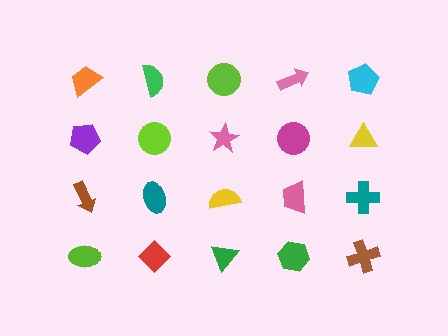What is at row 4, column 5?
A brown cross.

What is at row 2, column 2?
A lime circle.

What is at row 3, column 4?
A pink trapezoid.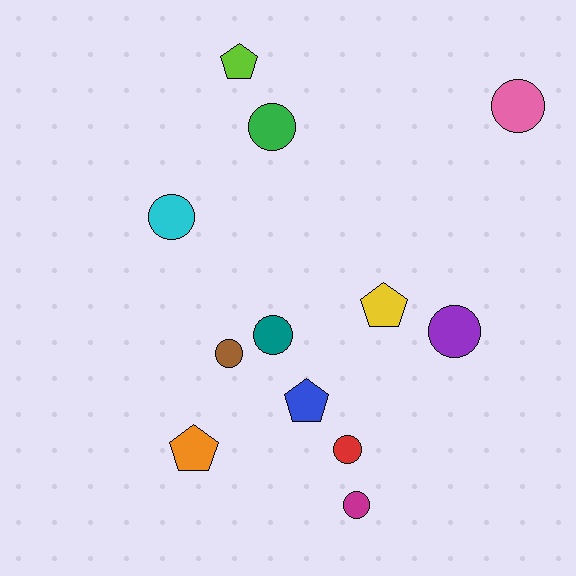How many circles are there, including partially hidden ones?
There are 8 circles.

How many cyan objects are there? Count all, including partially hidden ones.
There is 1 cyan object.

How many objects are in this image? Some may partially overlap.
There are 12 objects.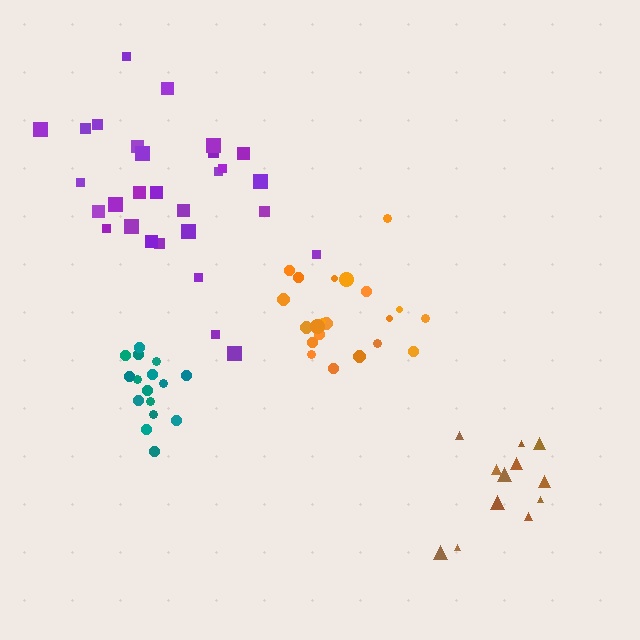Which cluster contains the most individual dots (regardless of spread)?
Purple (29).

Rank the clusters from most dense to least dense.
teal, orange, brown, purple.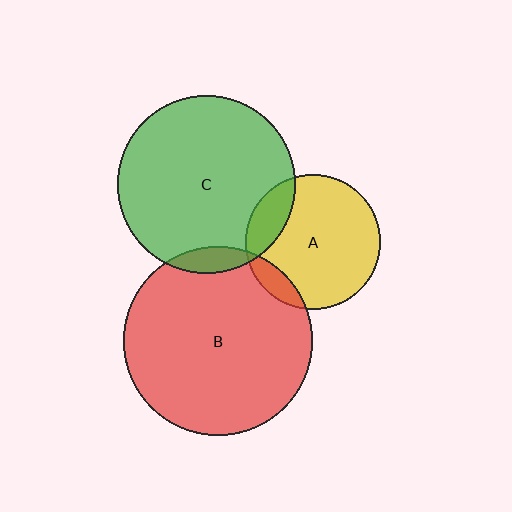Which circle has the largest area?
Circle B (red).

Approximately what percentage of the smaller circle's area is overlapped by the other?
Approximately 15%.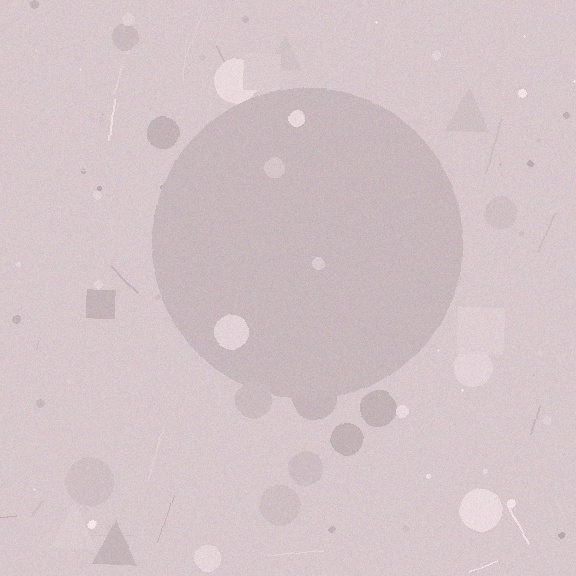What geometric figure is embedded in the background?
A circle is embedded in the background.